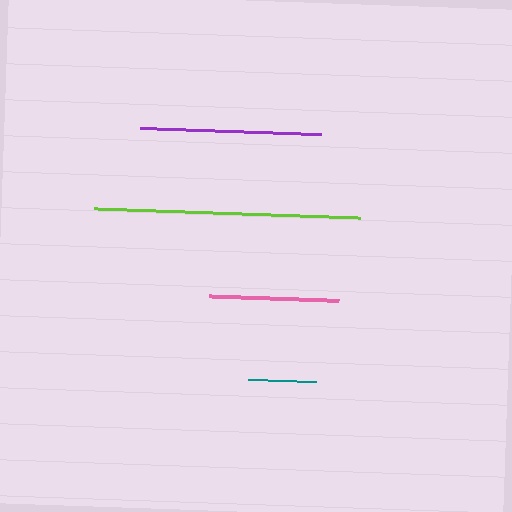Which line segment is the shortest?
The teal line is the shortest at approximately 68 pixels.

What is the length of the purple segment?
The purple segment is approximately 181 pixels long.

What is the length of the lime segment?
The lime segment is approximately 267 pixels long.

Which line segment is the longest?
The lime line is the longest at approximately 267 pixels.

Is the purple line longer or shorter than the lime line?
The lime line is longer than the purple line.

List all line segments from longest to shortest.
From longest to shortest: lime, purple, pink, teal.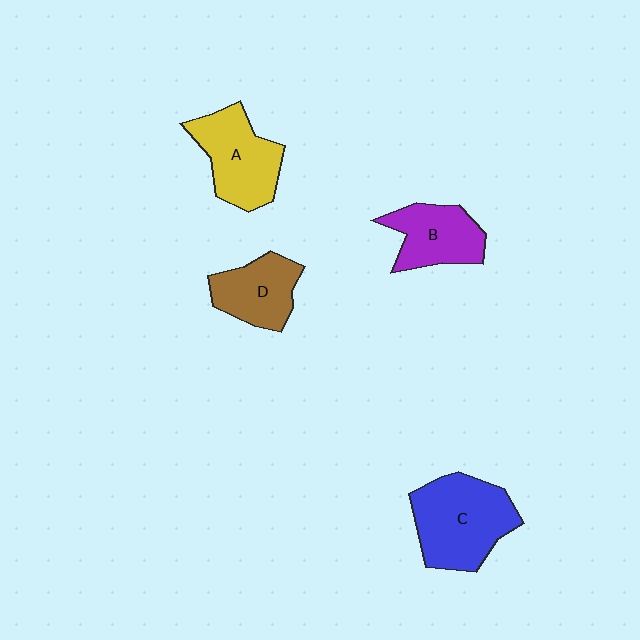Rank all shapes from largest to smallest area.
From largest to smallest: C (blue), A (yellow), B (purple), D (brown).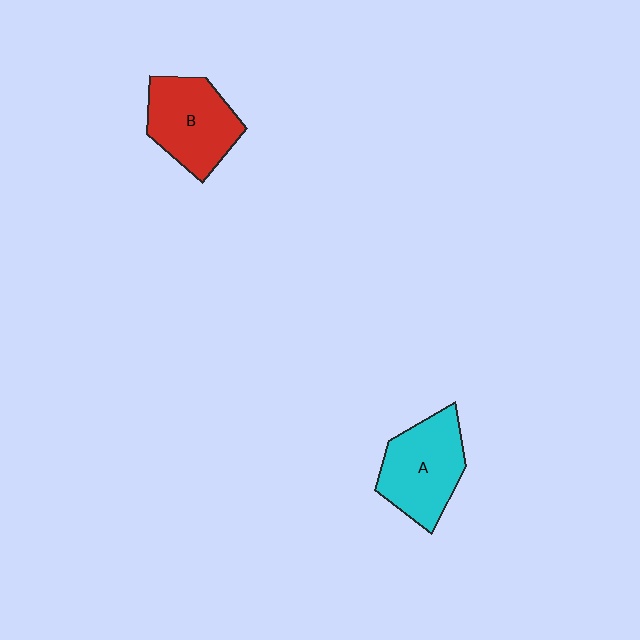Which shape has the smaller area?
Shape B (red).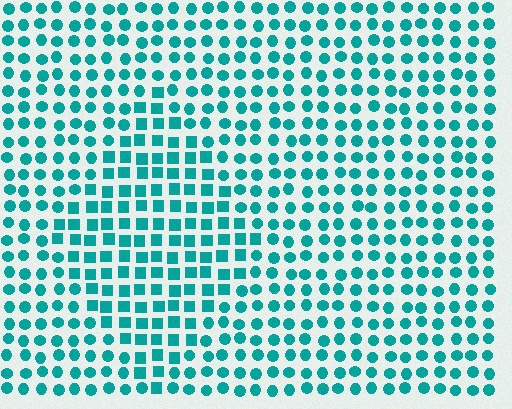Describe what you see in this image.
The image is filled with small teal elements arranged in a uniform grid. A diamond-shaped region contains squares, while the surrounding area contains circles. The boundary is defined purely by the change in element shape.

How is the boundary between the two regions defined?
The boundary is defined by a change in element shape: squares inside vs. circles outside. All elements share the same color and spacing.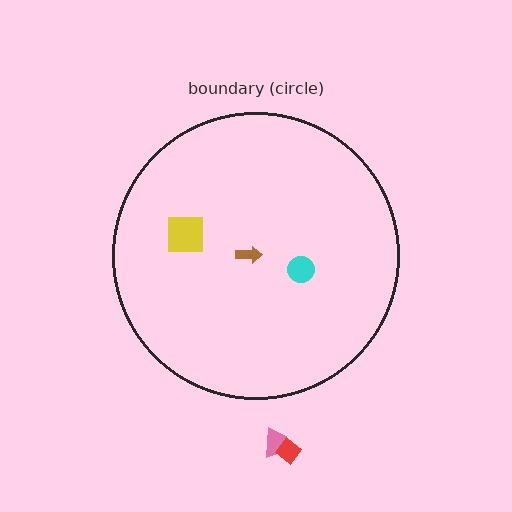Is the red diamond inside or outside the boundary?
Outside.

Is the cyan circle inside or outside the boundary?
Inside.